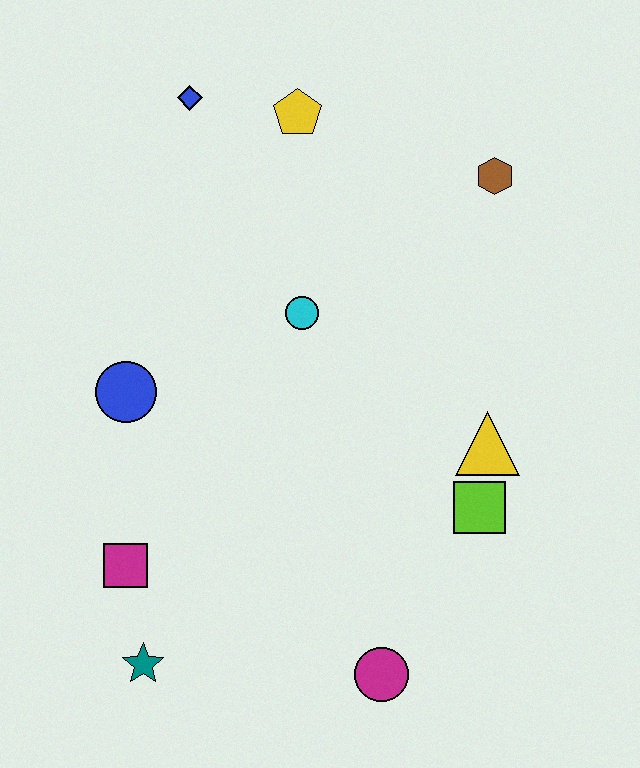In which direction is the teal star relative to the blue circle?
The teal star is below the blue circle.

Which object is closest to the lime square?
The yellow triangle is closest to the lime square.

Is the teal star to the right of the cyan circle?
No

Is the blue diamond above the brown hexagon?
Yes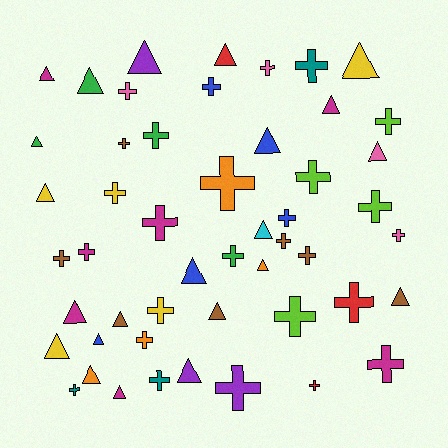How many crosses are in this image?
There are 28 crosses.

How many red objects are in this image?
There are 3 red objects.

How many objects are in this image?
There are 50 objects.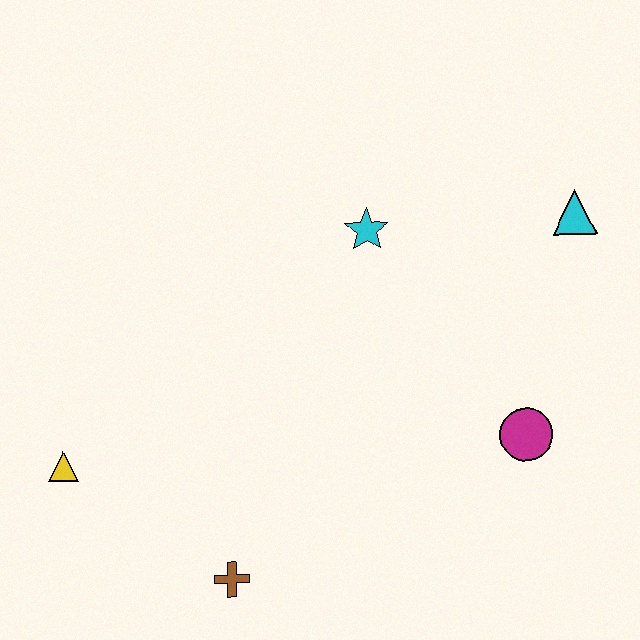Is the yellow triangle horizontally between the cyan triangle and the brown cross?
No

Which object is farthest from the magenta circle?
The yellow triangle is farthest from the magenta circle.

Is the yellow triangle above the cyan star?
No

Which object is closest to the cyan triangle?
The cyan star is closest to the cyan triangle.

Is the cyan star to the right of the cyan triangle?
No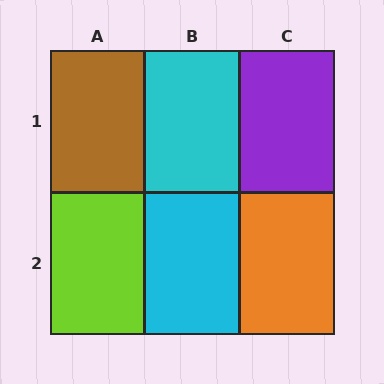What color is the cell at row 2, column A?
Lime.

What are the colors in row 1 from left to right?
Brown, cyan, purple.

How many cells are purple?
1 cell is purple.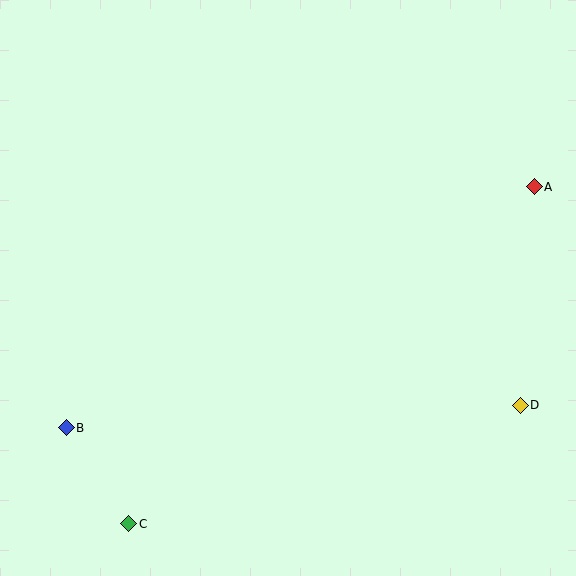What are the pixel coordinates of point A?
Point A is at (534, 187).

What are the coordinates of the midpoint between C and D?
The midpoint between C and D is at (324, 464).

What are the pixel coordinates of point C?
Point C is at (129, 524).